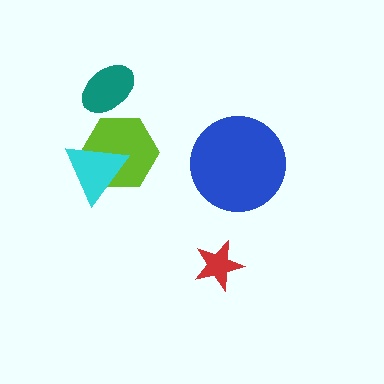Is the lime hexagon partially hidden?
Yes, it is partially covered by another shape.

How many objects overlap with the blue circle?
0 objects overlap with the blue circle.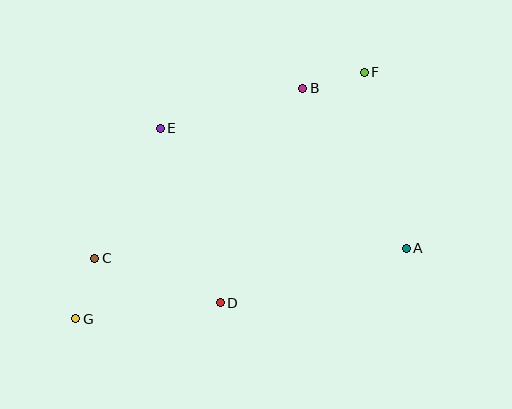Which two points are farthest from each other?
Points F and G are farthest from each other.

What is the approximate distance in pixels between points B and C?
The distance between B and C is approximately 268 pixels.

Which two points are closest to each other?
Points B and F are closest to each other.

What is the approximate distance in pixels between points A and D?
The distance between A and D is approximately 194 pixels.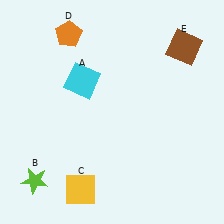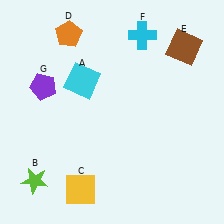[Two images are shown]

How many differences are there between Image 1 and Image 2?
There are 2 differences between the two images.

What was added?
A cyan cross (F), a purple pentagon (G) were added in Image 2.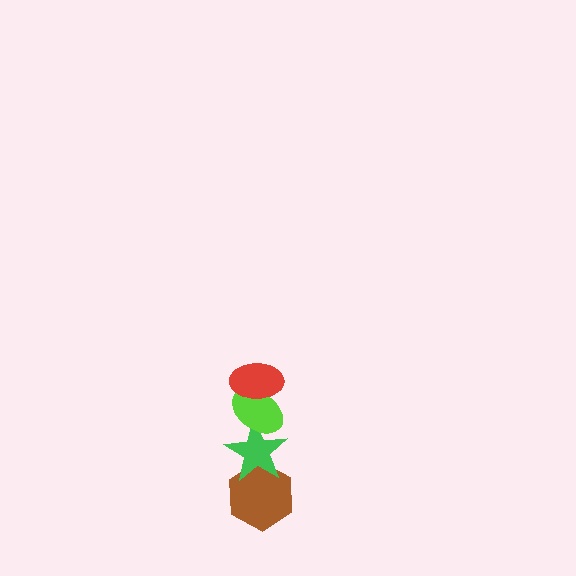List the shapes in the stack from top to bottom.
From top to bottom: the red ellipse, the lime ellipse, the green star, the brown hexagon.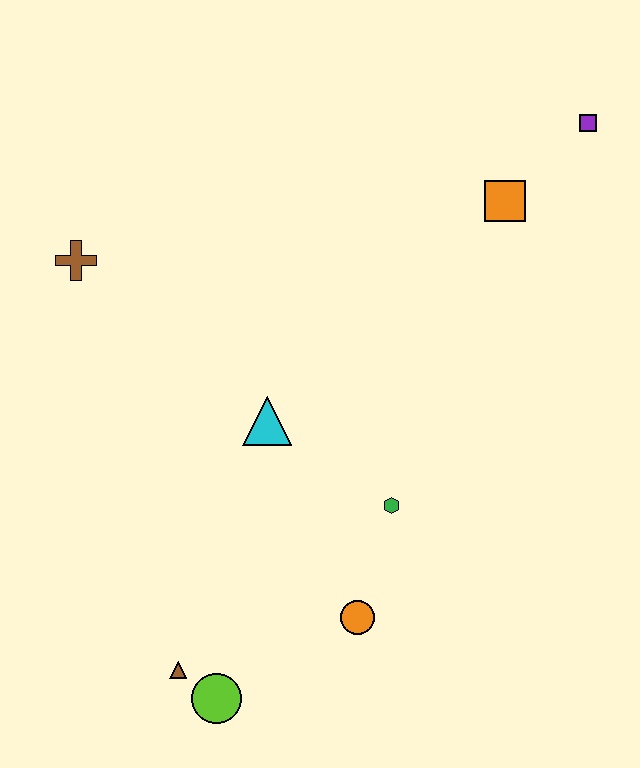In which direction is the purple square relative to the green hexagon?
The purple square is above the green hexagon.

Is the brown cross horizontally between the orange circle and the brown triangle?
No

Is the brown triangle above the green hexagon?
No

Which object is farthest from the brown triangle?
The purple square is farthest from the brown triangle.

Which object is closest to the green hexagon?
The orange circle is closest to the green hexagon.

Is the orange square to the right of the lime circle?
Yes